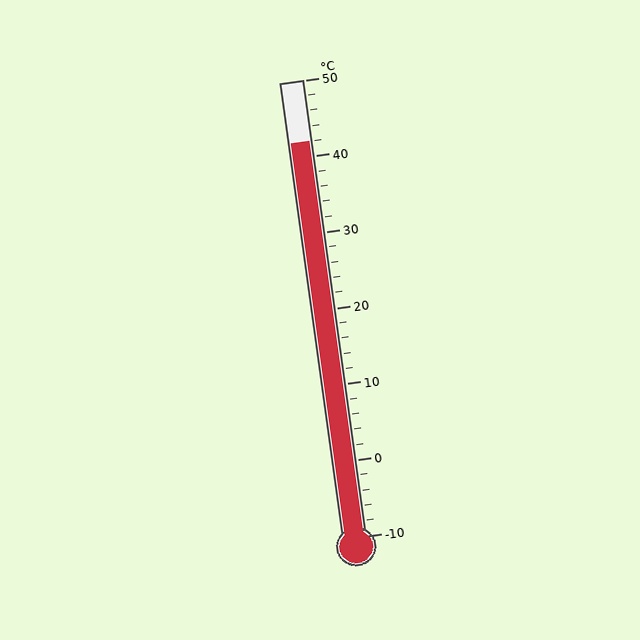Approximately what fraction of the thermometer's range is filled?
The thermometer is filled to approximately 85% of its range.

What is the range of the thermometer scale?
The thermometer scale ranges from -10°C to 50°C.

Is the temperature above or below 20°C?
The temperature is above 20°C.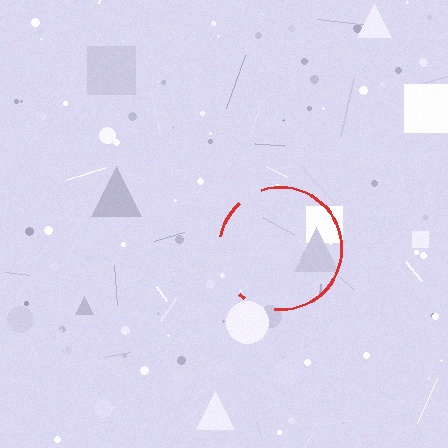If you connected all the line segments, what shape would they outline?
They would outline a circle.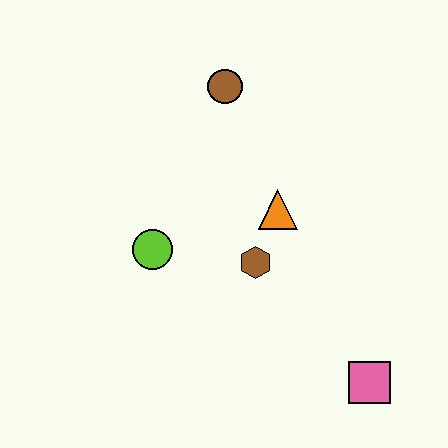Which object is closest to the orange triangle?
The brown hexagon is closest to the orange triangle.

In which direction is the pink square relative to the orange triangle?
The pink square is below the orange triangle.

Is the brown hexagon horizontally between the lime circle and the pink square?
Yes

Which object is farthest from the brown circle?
The pink square is farthest from the brown circle.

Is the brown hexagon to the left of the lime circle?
No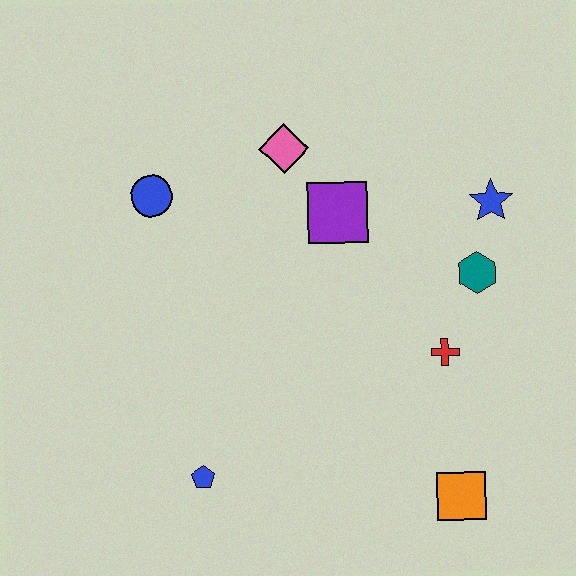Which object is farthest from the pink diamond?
The orange square is farthest from the pink diamond.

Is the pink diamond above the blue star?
Yes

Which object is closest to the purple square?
The pink diamond is closest to the purple square.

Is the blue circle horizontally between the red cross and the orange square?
No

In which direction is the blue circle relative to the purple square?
The blue circle is to the left of the purple square.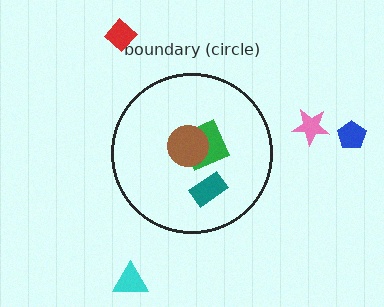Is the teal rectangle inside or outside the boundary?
Inside.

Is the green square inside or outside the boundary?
Inside.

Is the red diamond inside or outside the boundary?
Outside.